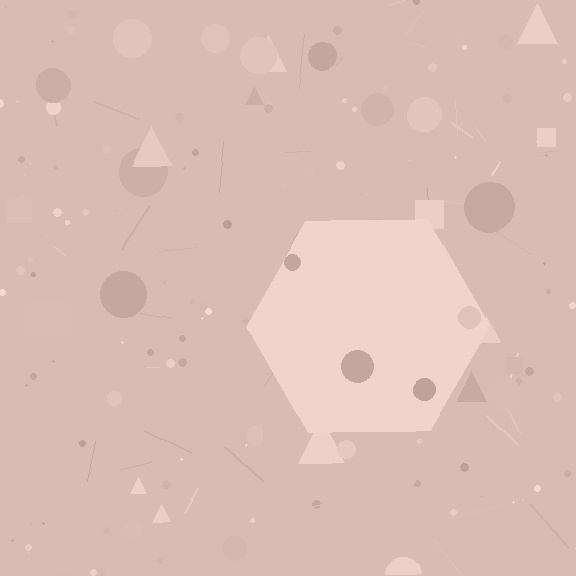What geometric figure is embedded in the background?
A hexagon is embedded in the background.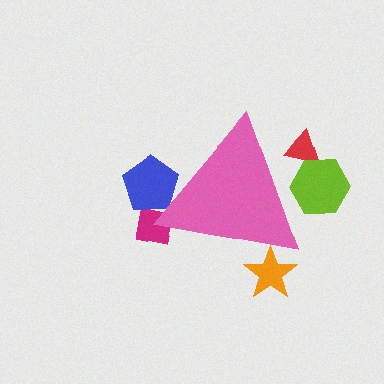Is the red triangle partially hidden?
Yes, the red triangle is partially hidden behind the pink triangle.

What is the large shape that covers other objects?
A pink triangle.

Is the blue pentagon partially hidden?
Yes, the blue pentagon is partially hidden behind the pink triangle.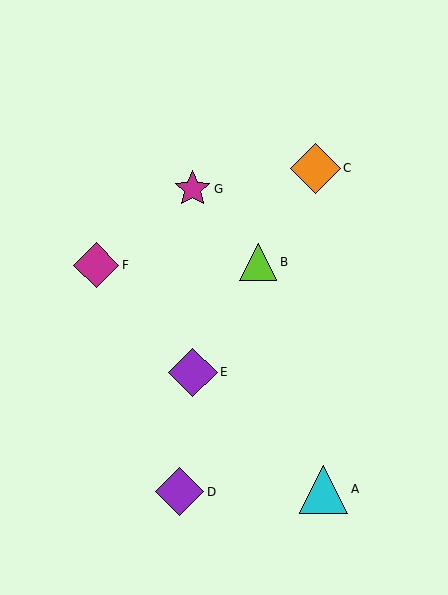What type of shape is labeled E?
Shape E is a purple diamond.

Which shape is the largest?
The orange diamond (labeled C) is the largest.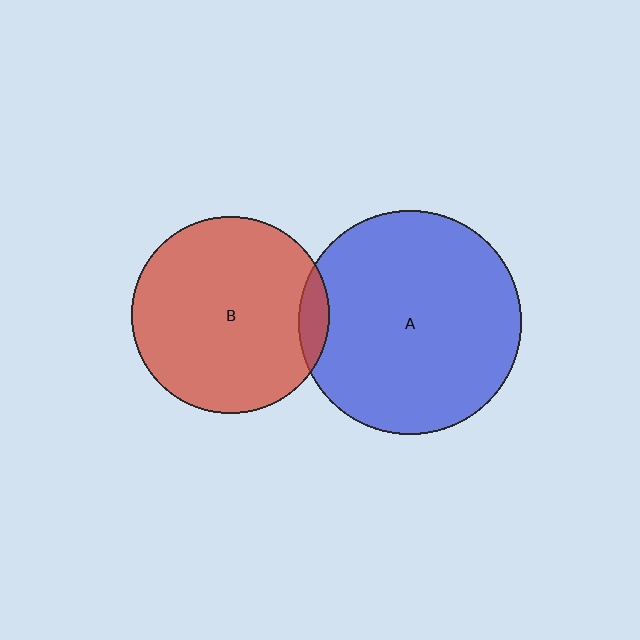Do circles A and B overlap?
Yes.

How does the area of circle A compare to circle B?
Approximately 1.3 times.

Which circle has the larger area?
Circle A (blue).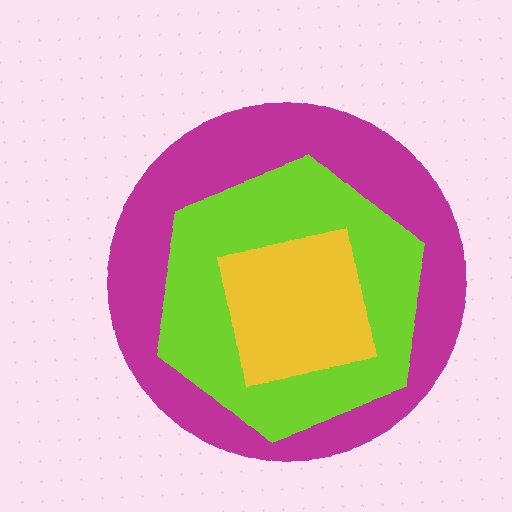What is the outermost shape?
The magenta circle.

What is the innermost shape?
The yellow square.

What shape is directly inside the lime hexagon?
The yellow square.